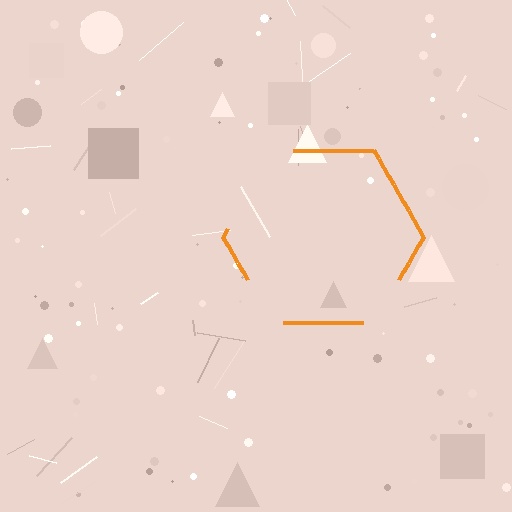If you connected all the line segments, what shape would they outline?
They would outline a hexagon.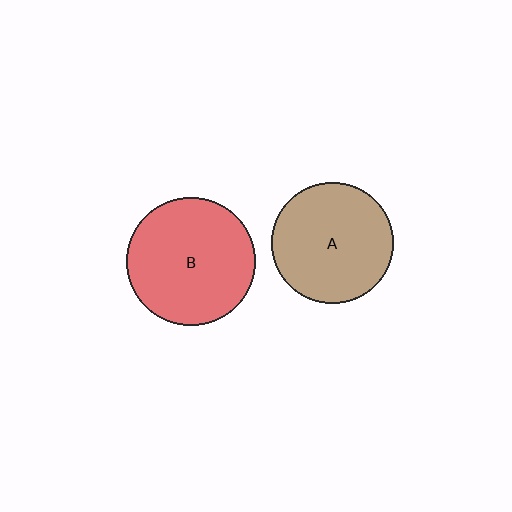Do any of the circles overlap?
No, none of the circles overlap.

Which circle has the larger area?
Circle B (red).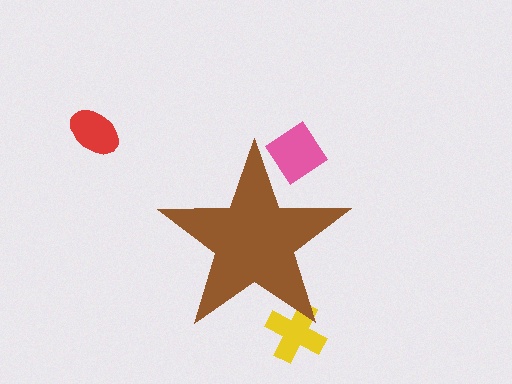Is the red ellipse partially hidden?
No, the red ellipse is fully visible.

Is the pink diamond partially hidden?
Yes, the pink diamond is partially hidden behind the brown star.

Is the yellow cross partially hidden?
Yes, the yellow cross is partially hidden behind the brown star.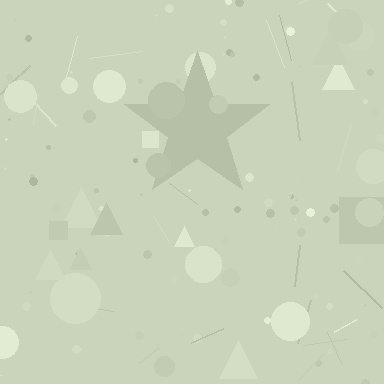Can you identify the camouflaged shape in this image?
The camouflaged shape is a star.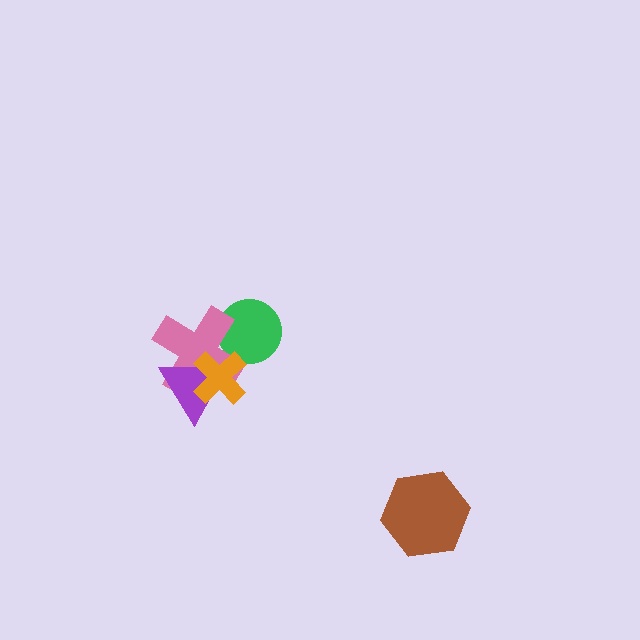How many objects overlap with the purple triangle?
2 objects overlap with the purple triangle.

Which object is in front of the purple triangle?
The orange cross is in front of the purple triangle.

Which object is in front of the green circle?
The pink cross is in front of the green circle.